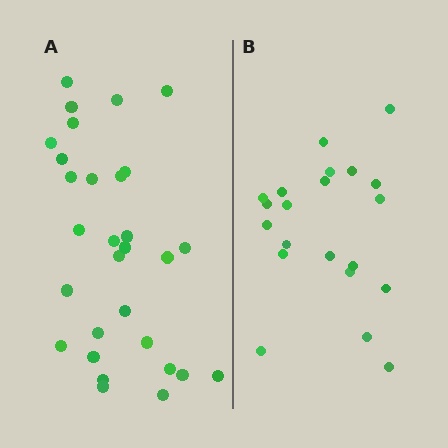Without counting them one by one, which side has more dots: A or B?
Region A (the left region) has more dots.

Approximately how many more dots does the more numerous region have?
Region A has roughly 8 or so more dots than region B.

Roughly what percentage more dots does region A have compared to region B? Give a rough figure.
About 45% more.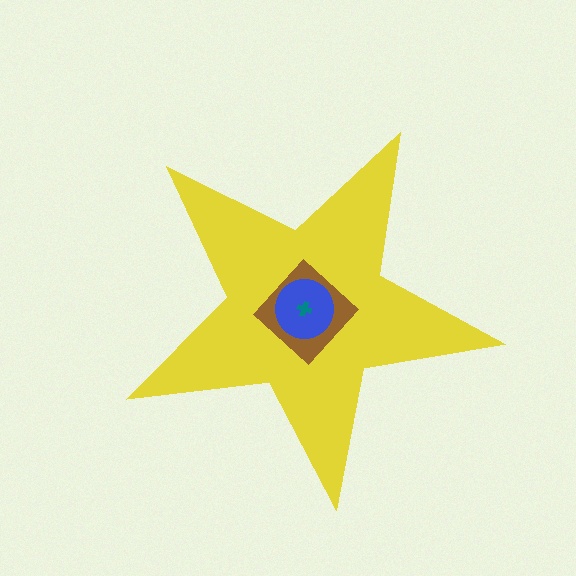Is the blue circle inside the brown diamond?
Yes.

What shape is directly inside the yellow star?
The brown diamond.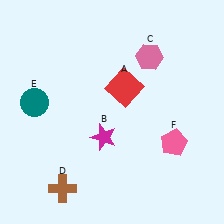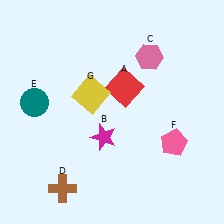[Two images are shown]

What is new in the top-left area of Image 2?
A yellow square (G) was added in the top-left area of Image 2.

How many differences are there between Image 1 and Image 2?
There is 1 difference between the two images.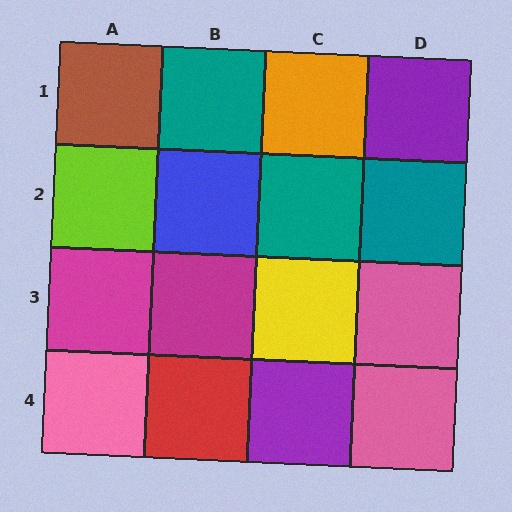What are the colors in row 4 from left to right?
Pink, red, purple, pink.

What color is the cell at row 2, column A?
Lime.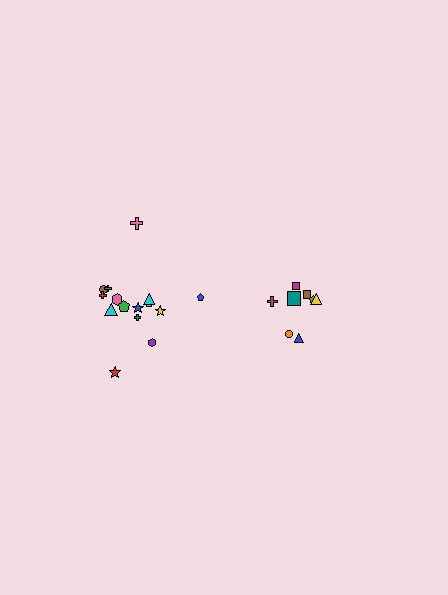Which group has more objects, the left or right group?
The left group.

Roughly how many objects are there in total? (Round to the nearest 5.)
Roughly 25 objects in total.